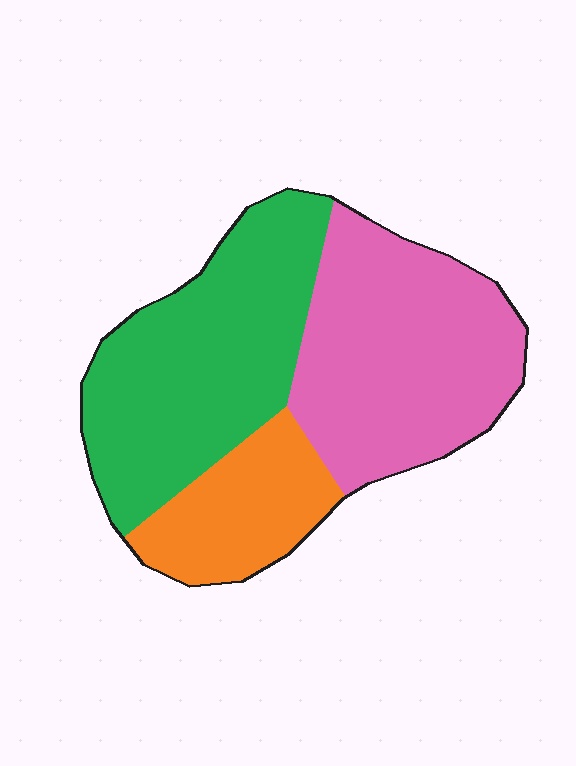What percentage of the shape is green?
Green takes up about two fifths (2/5) of the shape.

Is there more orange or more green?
Green.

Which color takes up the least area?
Orange, at roughly 20%.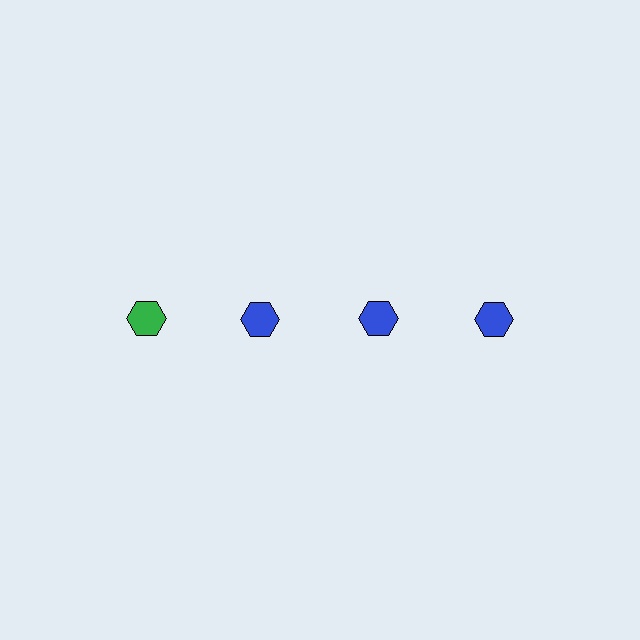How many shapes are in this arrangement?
There are 4 shapes arranged in a grid pattern.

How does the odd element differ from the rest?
It has a different color: green instead of blue.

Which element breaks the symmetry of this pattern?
The green hexagon in the top row, leftmost column breaks the symmetry. All other shapes are blue hexagons.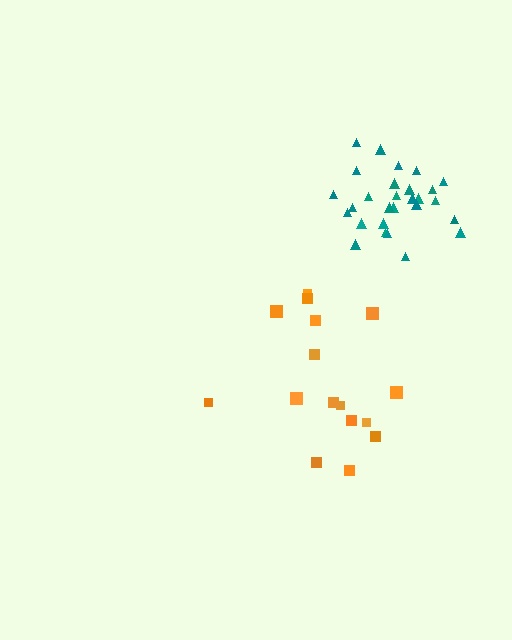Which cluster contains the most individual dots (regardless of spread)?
Teal (28).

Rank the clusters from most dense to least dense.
teal, orange.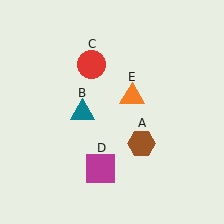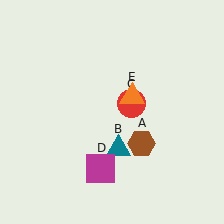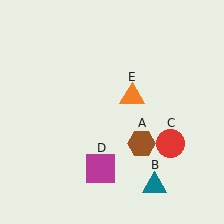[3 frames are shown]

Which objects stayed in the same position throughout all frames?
Brown hexagon (object A) and magenta square (object D) and orange triangle (object E) remained stationary.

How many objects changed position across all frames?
2 objects changed position: teal triangle (object B), red circle (object C).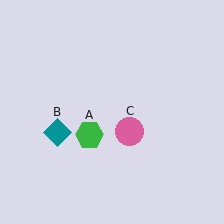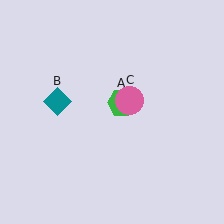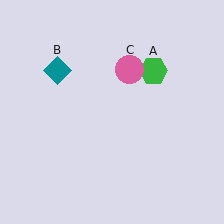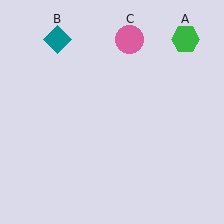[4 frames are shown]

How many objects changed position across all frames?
3 objects changed position: green hexagon (object A), teal diamond (object B), pink circle (object C).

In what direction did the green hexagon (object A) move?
The green hexagon (object A) moved up and to the right.